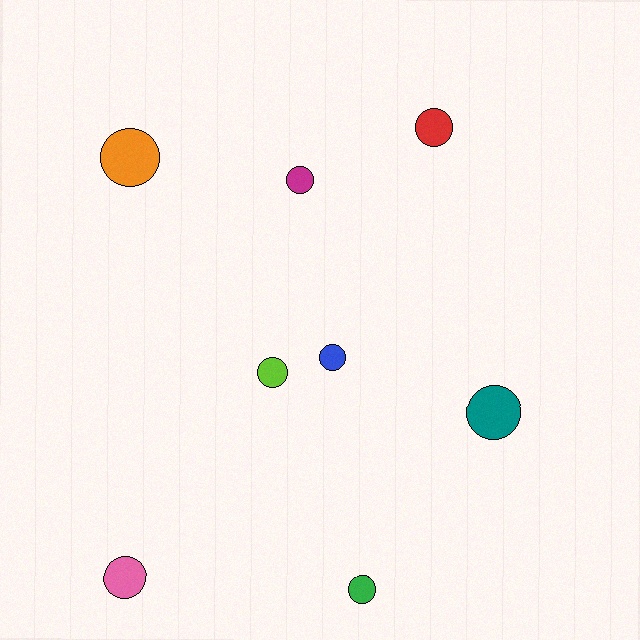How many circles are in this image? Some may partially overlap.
There are 8 circles.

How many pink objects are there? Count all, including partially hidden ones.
There is 1 pink object.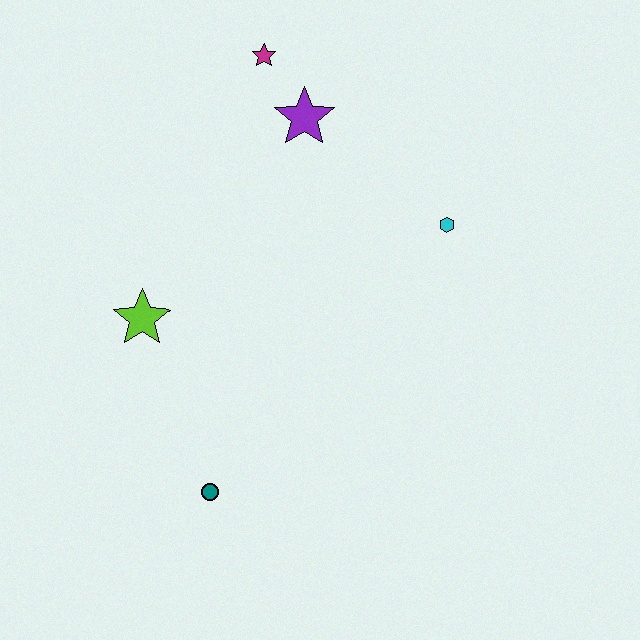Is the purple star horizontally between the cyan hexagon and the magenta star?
Yes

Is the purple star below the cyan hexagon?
No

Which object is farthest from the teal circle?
The magenta star is farthest from the teal circle.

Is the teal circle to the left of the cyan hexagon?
Yes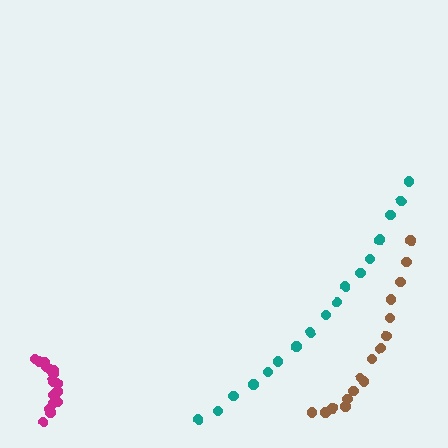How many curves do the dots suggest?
There are 3 distinct paths.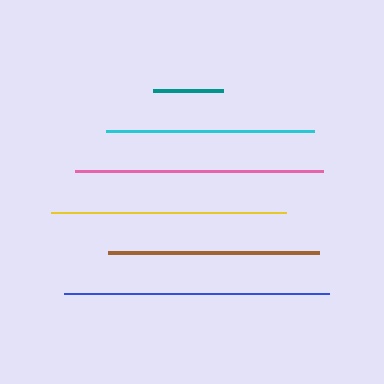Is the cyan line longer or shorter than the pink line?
The pink line is longer than the cyan line.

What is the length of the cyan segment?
The cyan segment is approximately 209 pixels long.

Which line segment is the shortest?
The teal line is the shortest at approximately 71 pixels.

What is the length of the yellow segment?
The yellow segment is approximately 235 pixels long.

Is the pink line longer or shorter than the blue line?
The blue line is longer than the pink line.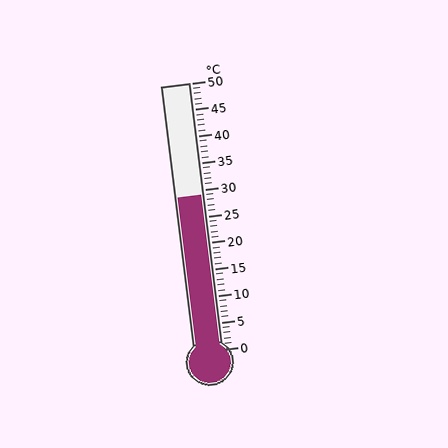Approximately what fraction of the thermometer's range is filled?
The thermometer is filled to approximately 60% of its range.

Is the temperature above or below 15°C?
The temperature is above 15°C.